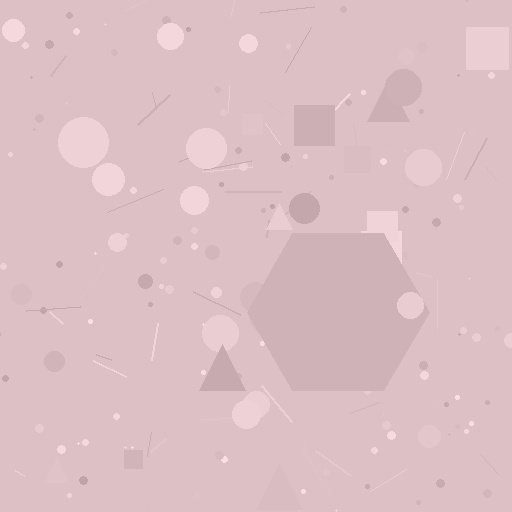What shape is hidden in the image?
A hexagon is hidden in the image.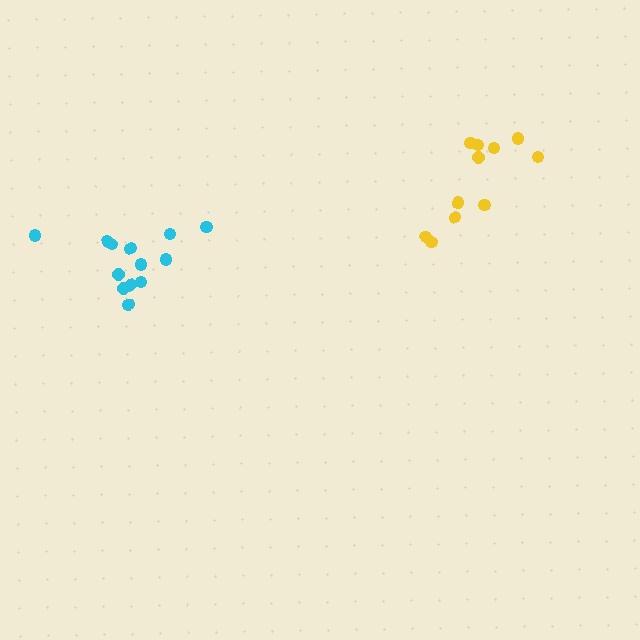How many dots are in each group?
Group 1: 11 dots, Group 2: 13 dots (24 total).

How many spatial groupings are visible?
There are 2 spatial groupings.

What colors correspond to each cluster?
The clusters are colored: yellow, cyan.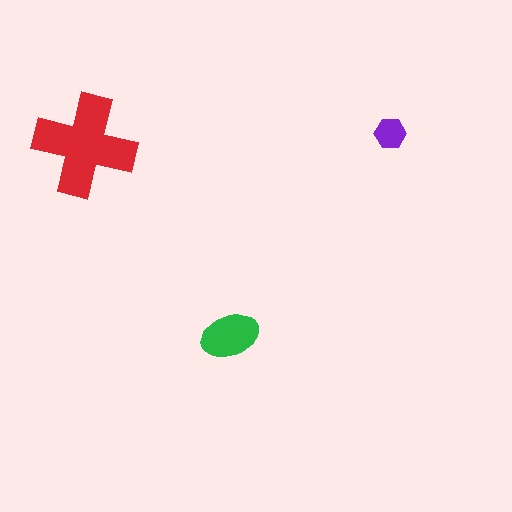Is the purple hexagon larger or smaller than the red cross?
Smaller.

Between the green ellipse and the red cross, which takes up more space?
The red cross.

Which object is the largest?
The red cross.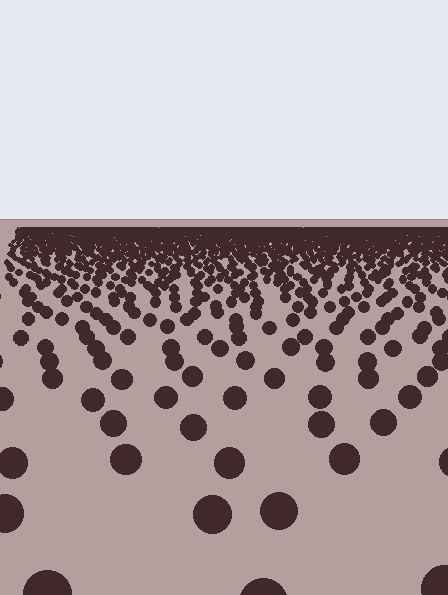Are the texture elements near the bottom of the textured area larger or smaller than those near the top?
Larger. Near the bottom, elements are closer to the viewer and appear at a bigger on-screen size.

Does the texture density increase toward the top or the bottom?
Density increases toward the top.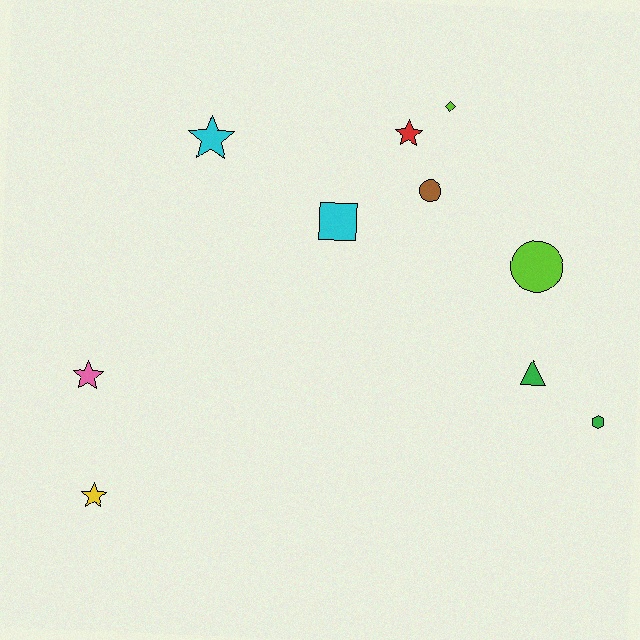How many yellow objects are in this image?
There is 1 yellow object.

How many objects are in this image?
There are 10 objects.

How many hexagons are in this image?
There is 1 hexagon.